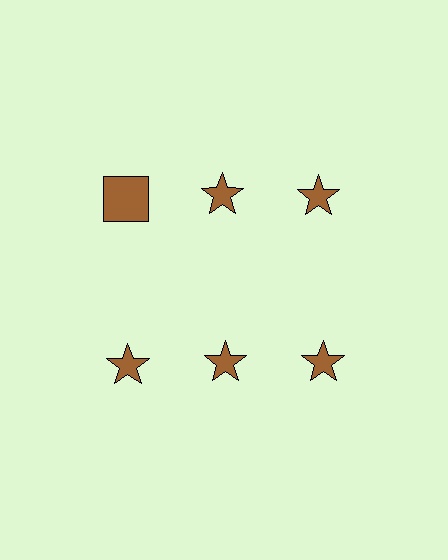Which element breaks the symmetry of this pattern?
The brown square in the top row, leftmost column breaks the symmetry. All other shapes are brown stars.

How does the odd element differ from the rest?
It has a different shape: square instead of star.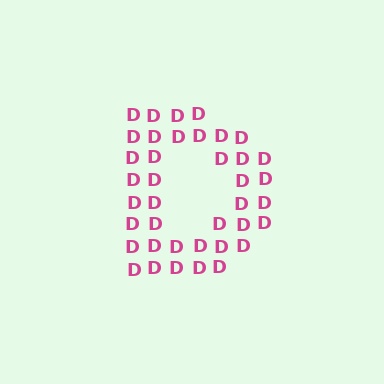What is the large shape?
The large shape is the letter D.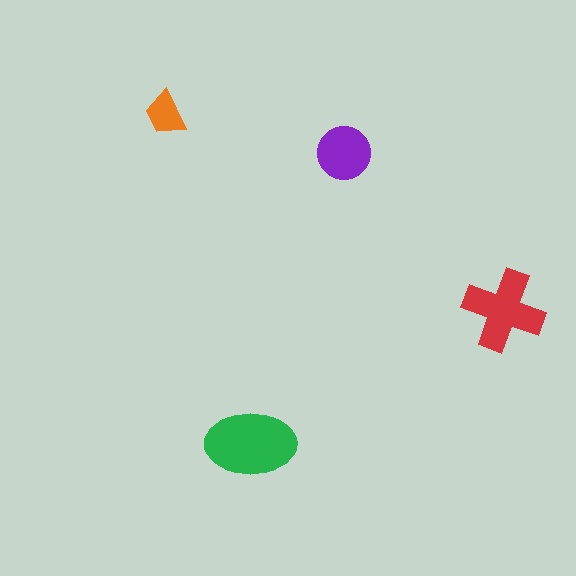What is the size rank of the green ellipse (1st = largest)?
1st.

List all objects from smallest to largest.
The orange trapezoid, the purple circle, the red cross, the green ellipse.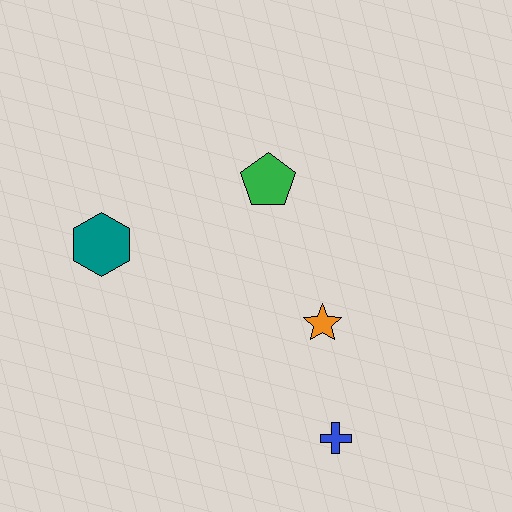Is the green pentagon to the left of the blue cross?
Yes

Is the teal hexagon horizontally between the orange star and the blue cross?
No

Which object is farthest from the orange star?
The teal hexagon is farthest from the orange star.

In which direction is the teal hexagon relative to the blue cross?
The teal hexagon is to the left of the blue cross.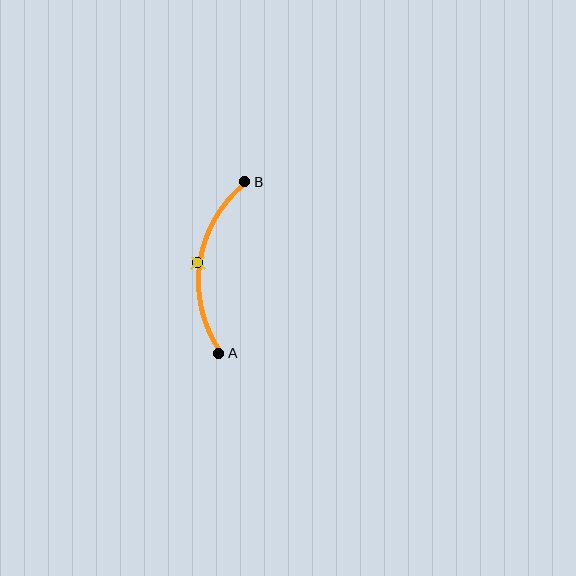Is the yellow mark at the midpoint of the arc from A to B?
Yes. The yellow mark lies on the arc at equal arc-length from both A and B — it is the arc midpoint.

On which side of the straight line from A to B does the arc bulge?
The arc bulges to the left of the straight line connecting A and B.